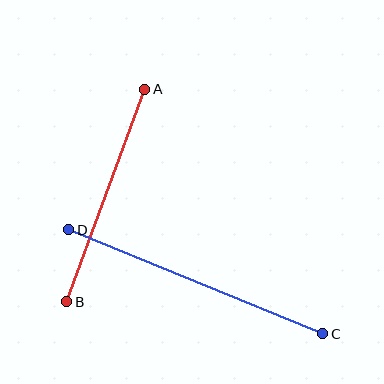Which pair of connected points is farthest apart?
Points C and D are farthest apart.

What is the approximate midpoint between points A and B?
The midpoint is at approximately (106, 196) pixels.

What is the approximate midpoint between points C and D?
The midpoint is at approximately (196, 282) pixels.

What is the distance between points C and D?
The distance is approximately 274 pixels.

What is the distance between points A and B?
The distance is approximately 226 pixels.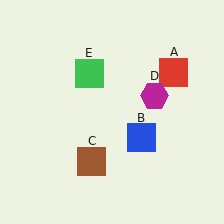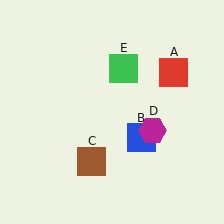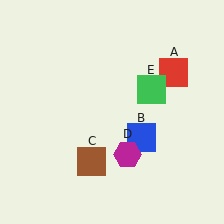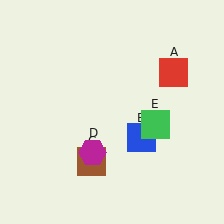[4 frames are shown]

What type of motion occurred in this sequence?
The magenta hexagon (object D), green square (object E) rotated clockwise around the center of the scene.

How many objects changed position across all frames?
2 objects changed position: magenta hexagon (object D), green square (object E).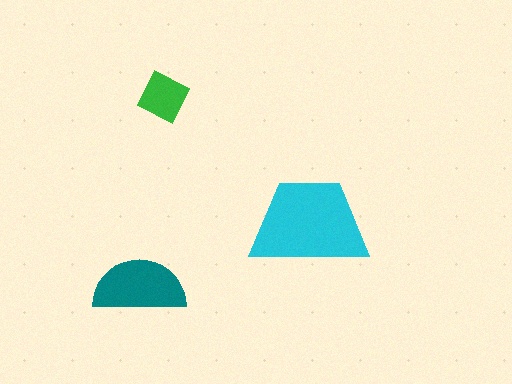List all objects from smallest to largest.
The green square, the teal semicircle, the cyan trapezoid.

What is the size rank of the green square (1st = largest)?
3rd.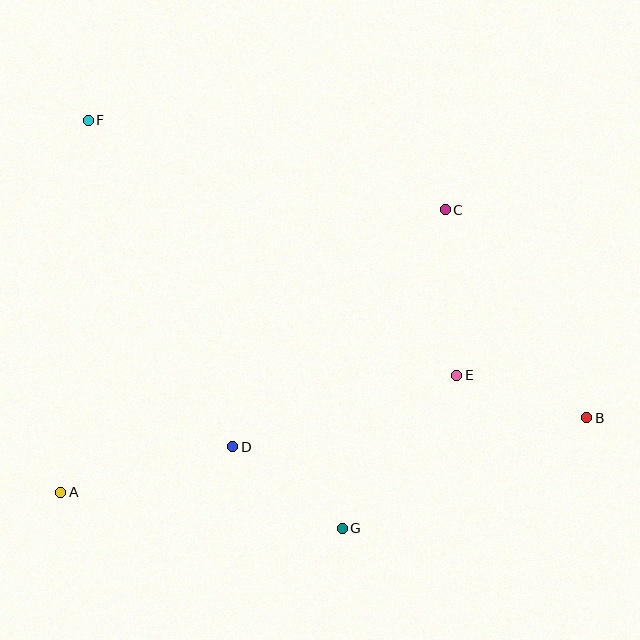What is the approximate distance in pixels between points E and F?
The distance between E and F is approximately 449 pixels.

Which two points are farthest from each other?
Points B and F are farthest from each other.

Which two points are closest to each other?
Points D and G are closest to each other.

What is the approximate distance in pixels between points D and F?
The distance between D and F is approximately 357 pixels.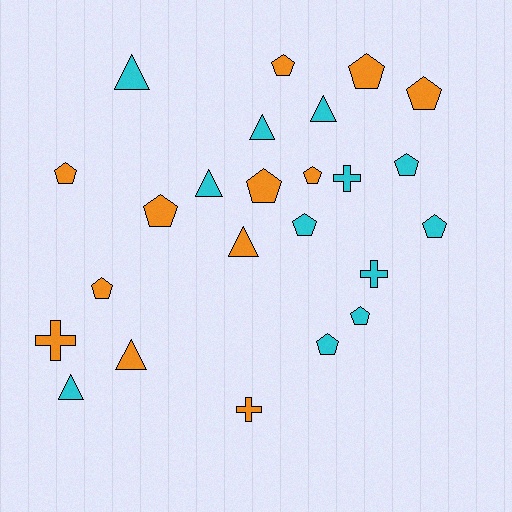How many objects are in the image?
There are 24 objects.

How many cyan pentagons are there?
There are 5 cyan pentagons.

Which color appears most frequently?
Cyan, with 12 objects.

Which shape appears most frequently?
Pentagon, with 13 objects.